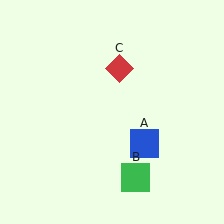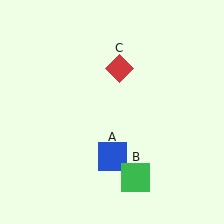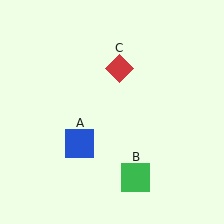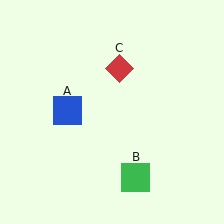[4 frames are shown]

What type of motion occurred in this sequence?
The blue square (object A) rotated clockwise around the center of the scene.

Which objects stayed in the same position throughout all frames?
Green square (object B) and red diamond (object C) remained stationary.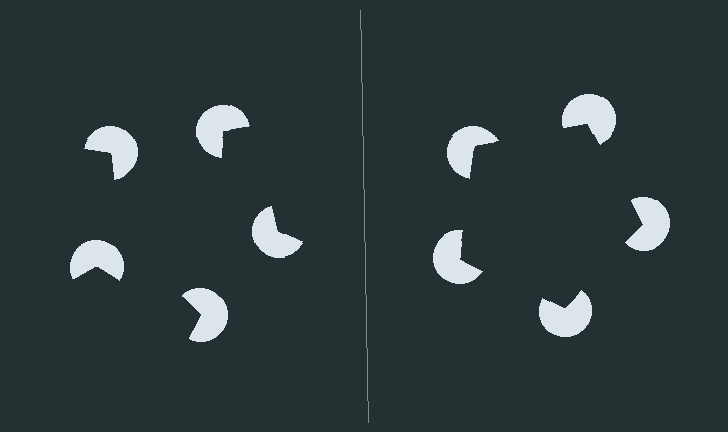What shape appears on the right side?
An illusory pentagon.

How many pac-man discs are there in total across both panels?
10 — 5 on each side.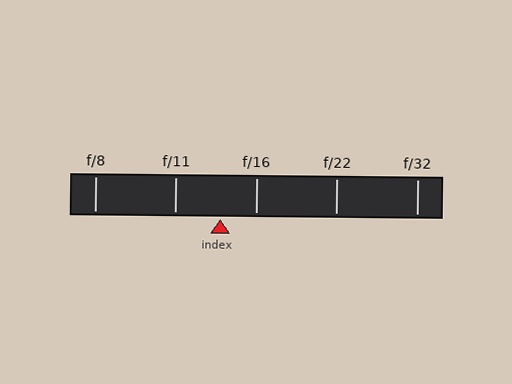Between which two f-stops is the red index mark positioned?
The index mark is between f/11 and f/16.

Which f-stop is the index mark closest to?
The index mark is closest to f/16.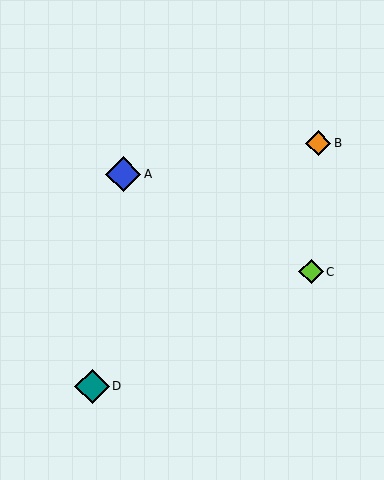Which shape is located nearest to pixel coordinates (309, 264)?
The lime diamond (labeled C) at (311, 272) is nearest to that location.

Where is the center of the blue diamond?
The center of the blue diamond is at (123, 174).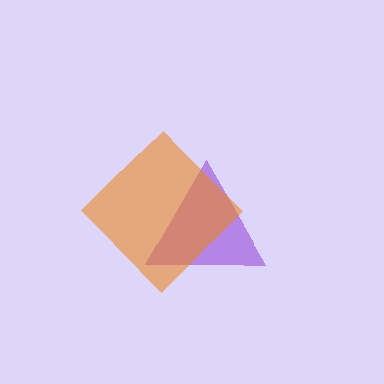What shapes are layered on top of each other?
The layered shapes are: a purple triangle, an orange diamond.